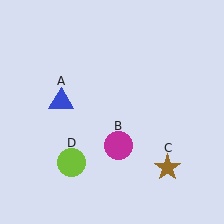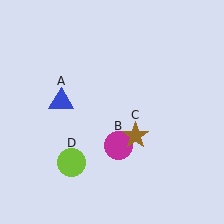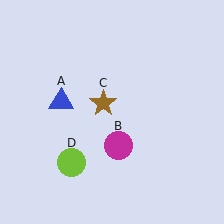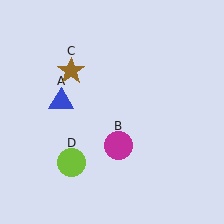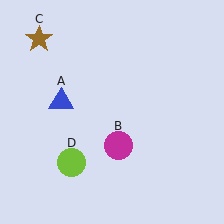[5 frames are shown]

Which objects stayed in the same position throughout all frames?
Blue triangle (object A) and magenta circle (object B) and lime circle (object D) remained stationary.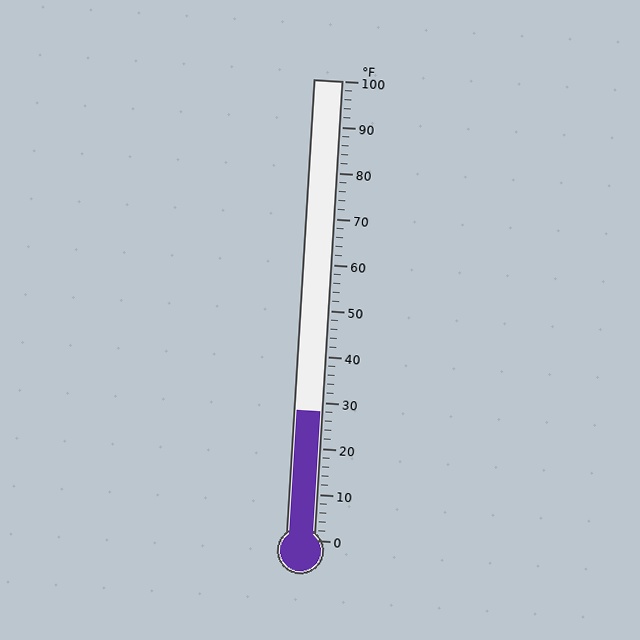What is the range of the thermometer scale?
The thermometer scale ranges from 0°F to 100°F.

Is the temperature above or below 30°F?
The temperature is below 30°F.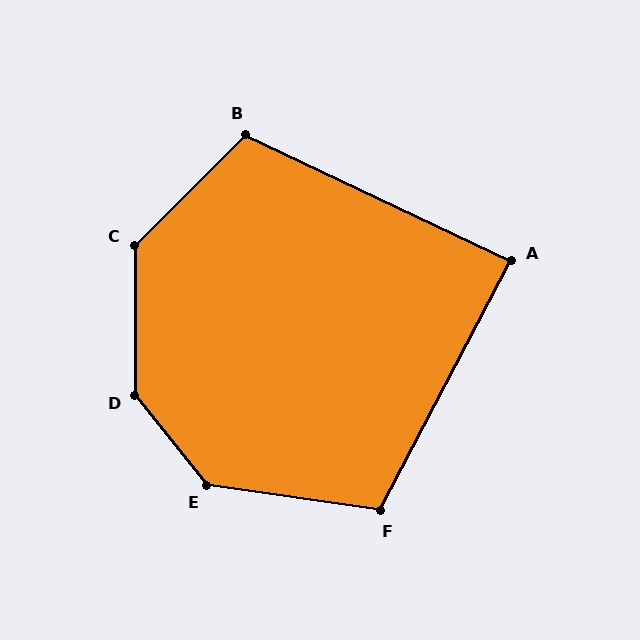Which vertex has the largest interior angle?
D, at approximately 141 degrees.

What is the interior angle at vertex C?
Approximately 135 degrees (obtuse).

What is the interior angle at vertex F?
Approximately 109 degrees (obtuse).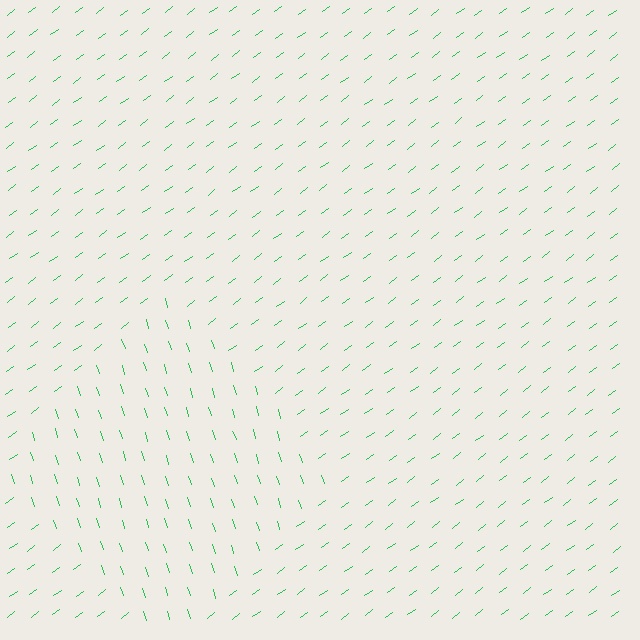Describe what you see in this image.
The image is filled with small green line segments. A diamond region in the image has lines oriented differently from the surrounding lines, creating a visible texture boundary.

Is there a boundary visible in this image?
Yes, there is a texture boundary formed by a change in line orientation.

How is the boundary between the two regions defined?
The boundary is defined purely by a change in line orientation (approximately 71 degrees difference). All lines are the same color and thickness.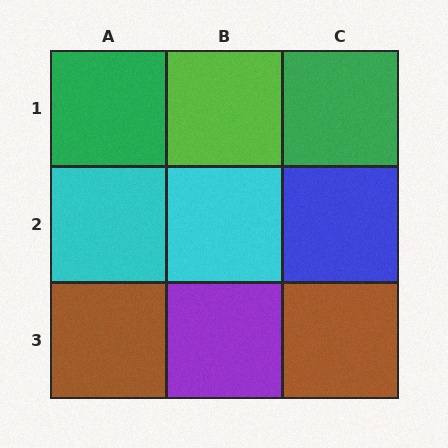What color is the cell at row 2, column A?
Cyan.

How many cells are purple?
1 cell is purple.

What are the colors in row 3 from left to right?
Brown, purple, brown.